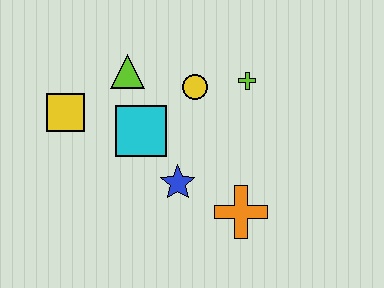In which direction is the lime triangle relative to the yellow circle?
The lime triangle is to the left of the yellow circle.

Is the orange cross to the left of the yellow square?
No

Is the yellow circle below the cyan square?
No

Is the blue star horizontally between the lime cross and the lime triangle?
Yes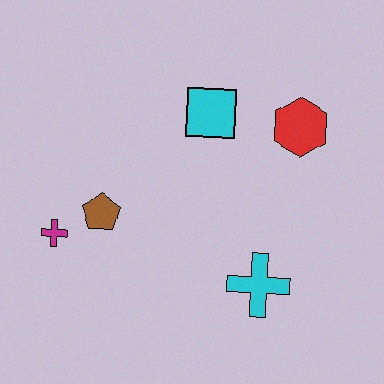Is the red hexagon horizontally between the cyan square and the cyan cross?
No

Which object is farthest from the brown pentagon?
The red hexagon is farthest from the brown pentagon.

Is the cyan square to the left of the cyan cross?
Yes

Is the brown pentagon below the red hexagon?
Yes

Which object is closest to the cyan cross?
The red hexagon is closest to the cyan cross.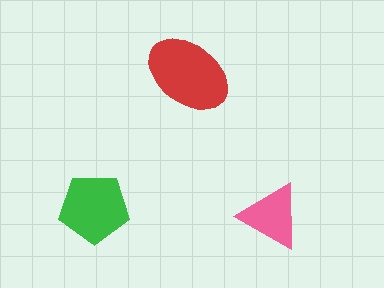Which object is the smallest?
The pink triangle.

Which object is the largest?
The red ellipse.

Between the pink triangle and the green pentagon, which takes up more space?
The green pentagon.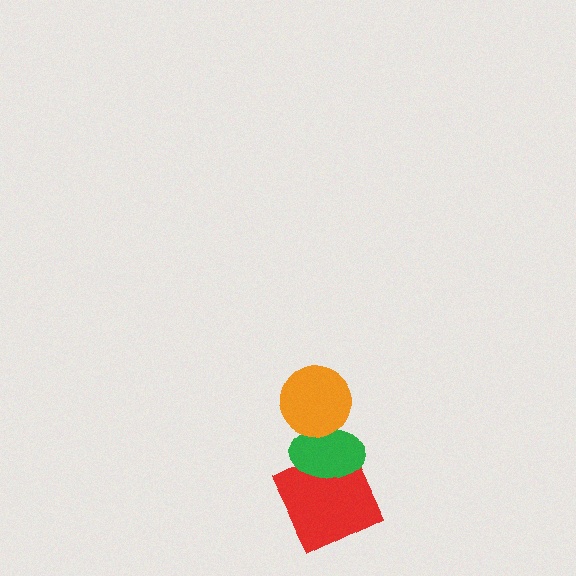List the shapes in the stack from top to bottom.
From top to bottom: the orange circle, the green ellipse, the red square.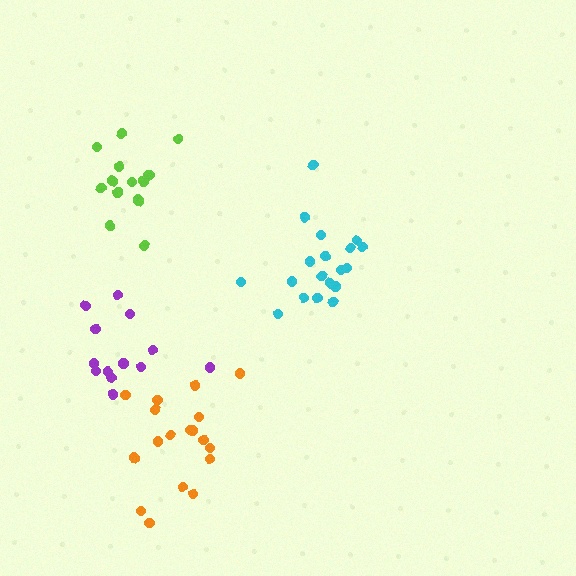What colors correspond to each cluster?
The clusters are colored: purple, cyan, orange, lime.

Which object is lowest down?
The orange cluster is bottommost.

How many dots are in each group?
Group 1: 13 dots, Group 2: 19 dots, Group 3: 18 dots, Group 4: 15 dots (65 total).